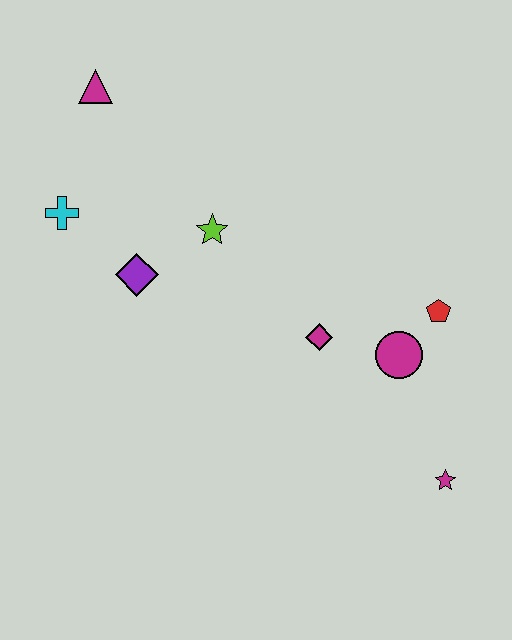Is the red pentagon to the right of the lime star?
Yes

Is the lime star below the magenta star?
No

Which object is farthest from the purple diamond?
The magenta star is farthest from the purple diamond.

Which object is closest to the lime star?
The purple diamond is closest to the lime star.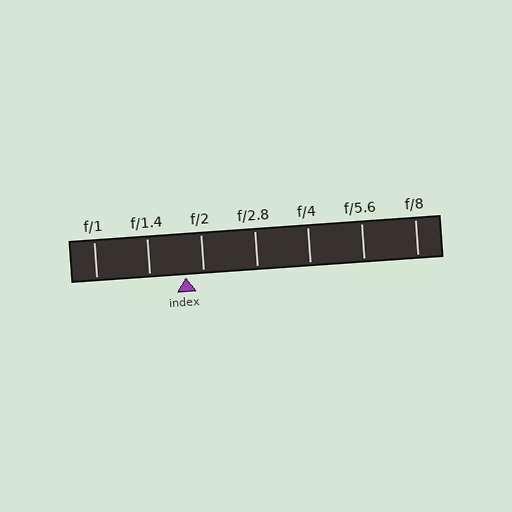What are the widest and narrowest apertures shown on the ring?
The widest aperture shown is f/1 and the narrowest is f/8.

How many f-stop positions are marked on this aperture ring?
There are 7 f-stop positions marked.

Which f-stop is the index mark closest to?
The index mark is closest to f/2.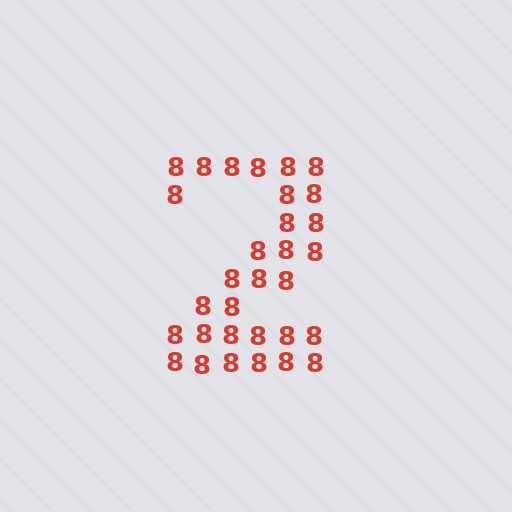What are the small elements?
The small elements are digit 8's.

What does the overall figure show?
The overall figure shows the digit 2.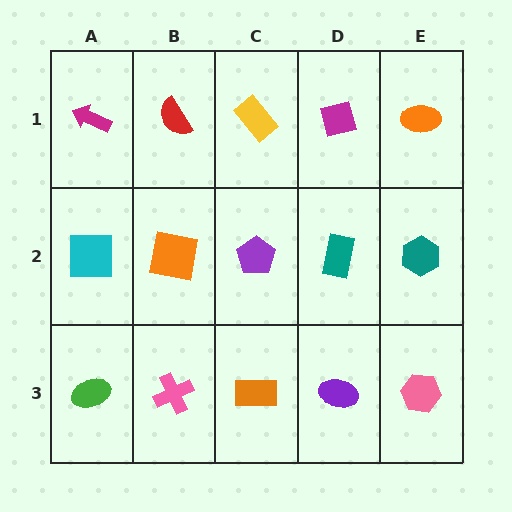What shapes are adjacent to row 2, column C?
A yellow rectangle (row 1, column C), an orange rectangle (row 3, column C), an orange square (row 2, column B), a teal rectangle (row 2, column D).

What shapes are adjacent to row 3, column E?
A teal hexagon (row 2, column E), a purple ellipse (row 3, column D).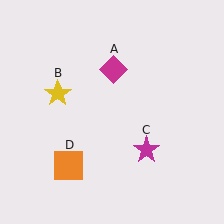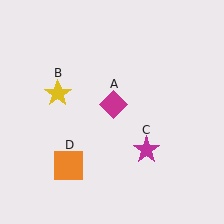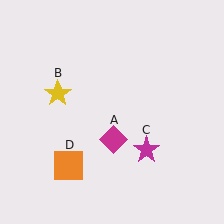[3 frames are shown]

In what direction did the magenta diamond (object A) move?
The magenta diamond (object A) moved down.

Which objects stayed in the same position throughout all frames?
Yellow star (object B) and magenta star (object C) and orange square (object D) remained stationary.